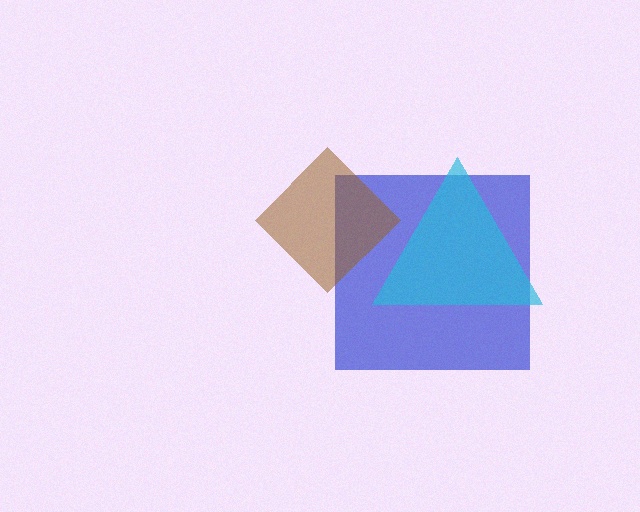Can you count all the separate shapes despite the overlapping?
Yes, there are 3 separate shapes.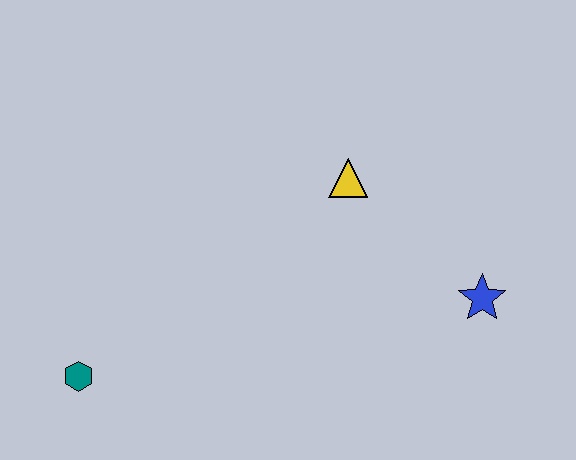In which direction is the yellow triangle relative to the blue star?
The yellow triangle is to the left of the blue star.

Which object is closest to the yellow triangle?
The blue star is closest to the yellow triangle.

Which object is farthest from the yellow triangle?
The teal hexagon is farthest from the yellow triangle.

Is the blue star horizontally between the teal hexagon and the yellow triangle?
No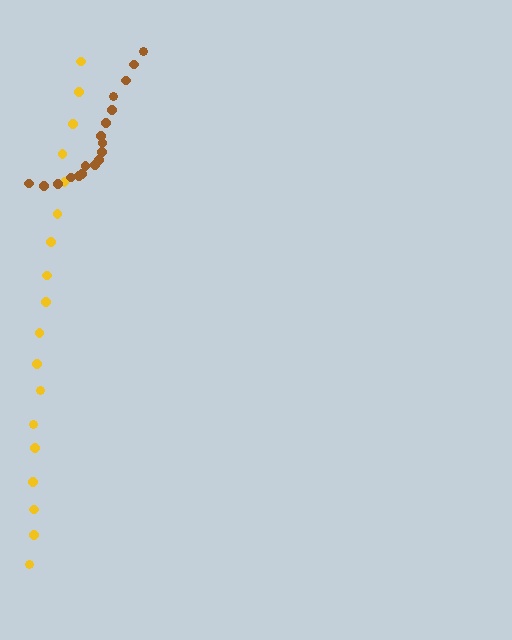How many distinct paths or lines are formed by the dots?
There are 2 distinct paths.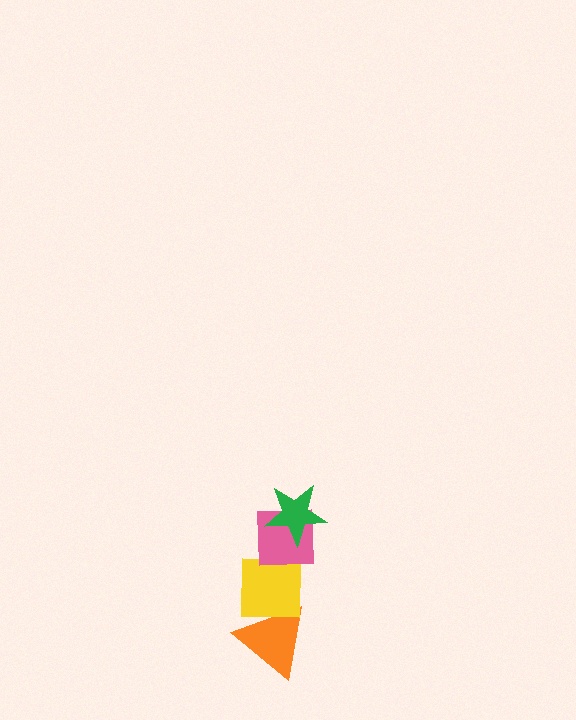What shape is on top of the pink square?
The green star is on top of the pink square.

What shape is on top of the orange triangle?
The yellow square is on top of the orange triangle.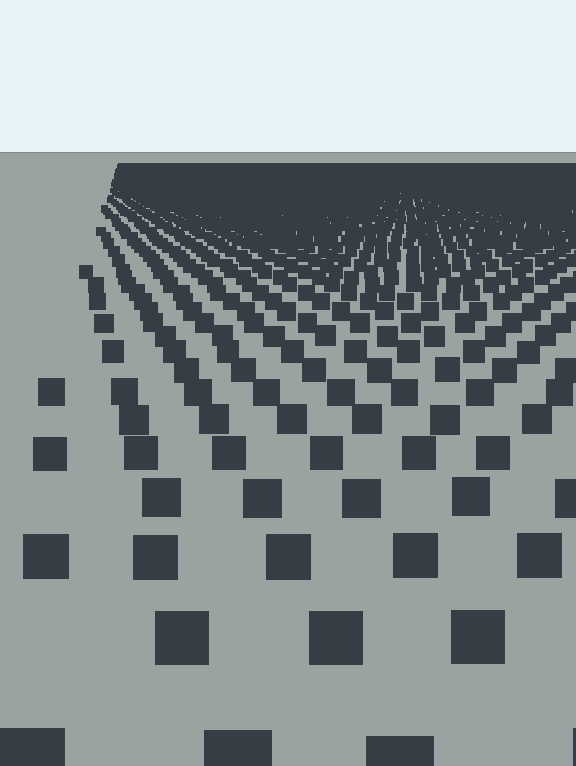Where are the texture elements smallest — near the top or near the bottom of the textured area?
Near the top.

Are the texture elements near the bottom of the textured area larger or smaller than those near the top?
Larger. Near the bottom, elements are closer to the viewer and appear at a bigger on-screen size.